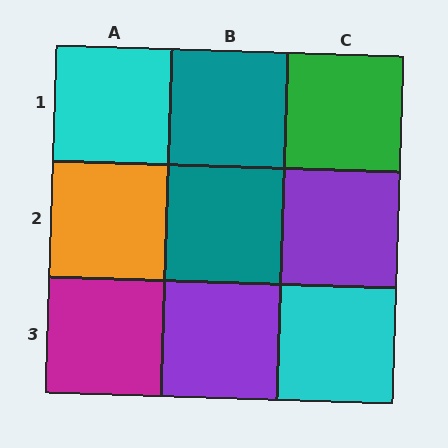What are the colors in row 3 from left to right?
Magenta, purple, cyan.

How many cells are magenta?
1 cell is magenta.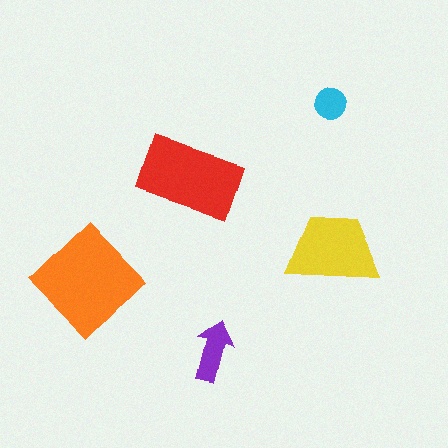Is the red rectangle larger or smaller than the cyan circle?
Larger.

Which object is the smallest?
The cyan circle.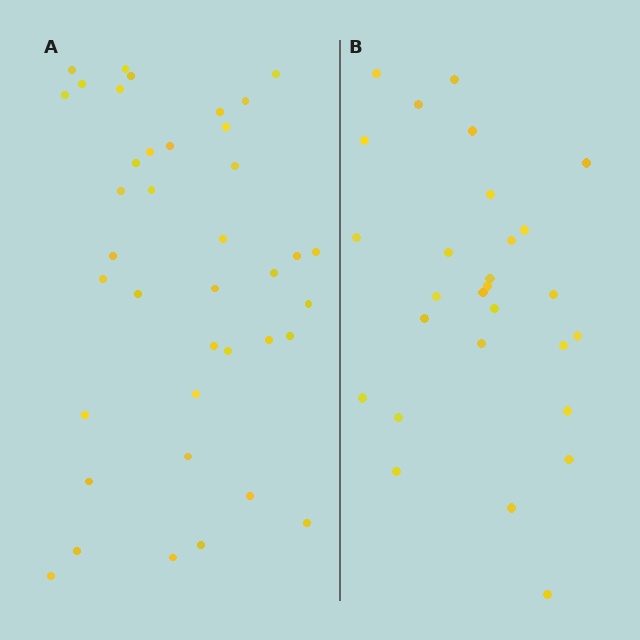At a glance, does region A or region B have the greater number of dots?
Region A (the left region) has more dots.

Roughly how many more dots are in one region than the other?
Region A has roughly 12 or so more dots than region B.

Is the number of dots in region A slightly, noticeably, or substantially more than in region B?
Region A has noticeably more, but not dramatically so. The ratio is roughly 1.4 to 1.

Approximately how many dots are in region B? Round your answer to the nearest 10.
About 30 dots. (The exact count is 28, which rounds to 30.)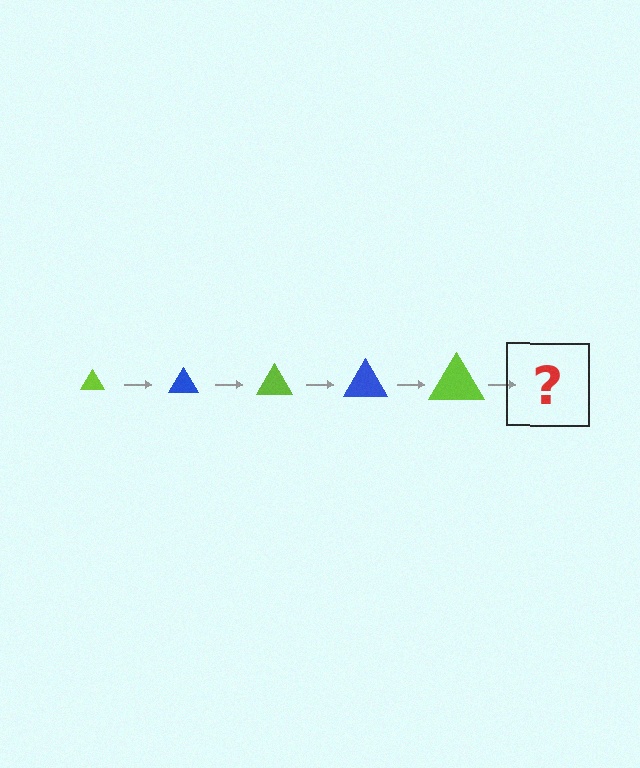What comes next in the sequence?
The next element should be a blue triangle, larger than the previous one.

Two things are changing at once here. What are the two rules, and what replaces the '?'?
The two rules are that the triangle grows larger each step and the color cycles through lime and blue. The '?' should be a blue triangle, larger than the previous one.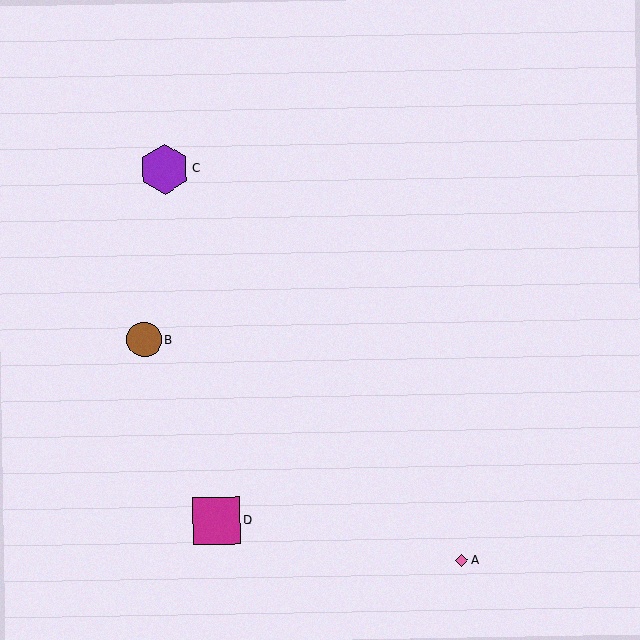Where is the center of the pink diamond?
The center of the pink diamond is at (462, 560).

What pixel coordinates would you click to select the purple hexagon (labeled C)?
Click at (165, 169) to select the purple hexagon C.